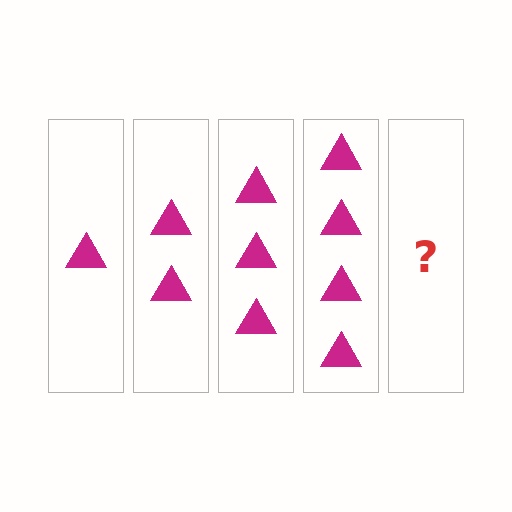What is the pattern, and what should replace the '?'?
The pattern is that each step adds one more triangle. The '?' should be 5 triangles.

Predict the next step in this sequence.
The next step is 5 triangles.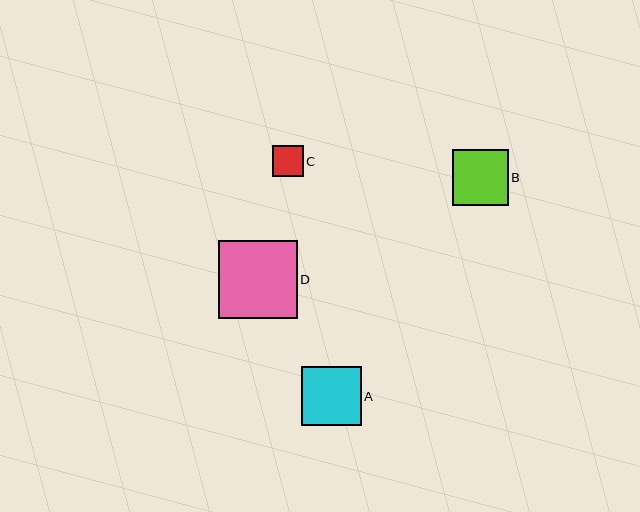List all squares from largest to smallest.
From largest to smallest: D, A, B, C.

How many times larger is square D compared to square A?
Square D is approximately 1.3 times the size of square A.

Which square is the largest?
Square D is the largest with a size of approximately 78 pixels.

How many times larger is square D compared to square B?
Square D is approximately 1.4 times the size of square B.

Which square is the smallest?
Square C is the smallest with a size of approximately 31 pixels.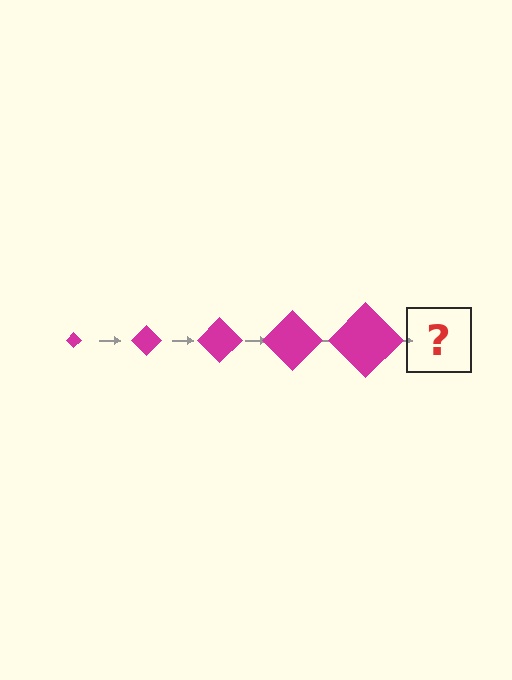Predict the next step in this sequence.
The next step is a magenta diamond, larger than the previous one.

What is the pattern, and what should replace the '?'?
The pattern is that the diamond gets progressively larger each step. The '?' should be a magenta diamond, larger than the previous one.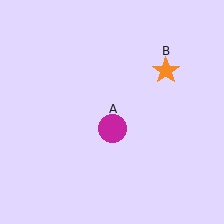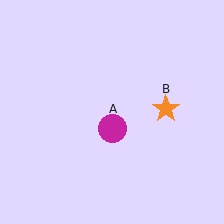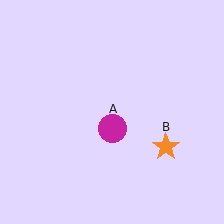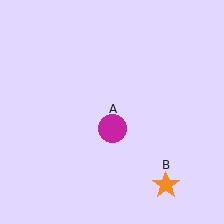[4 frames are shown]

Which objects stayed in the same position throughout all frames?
Magenta circle (object A) remained stationary.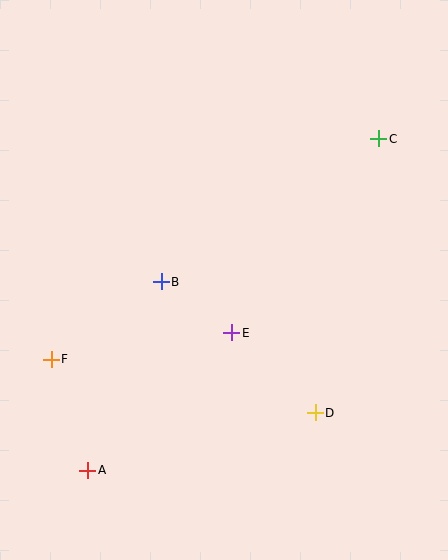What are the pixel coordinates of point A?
Point A is at (88, 470).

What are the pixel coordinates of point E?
Point E is at (232, 333).